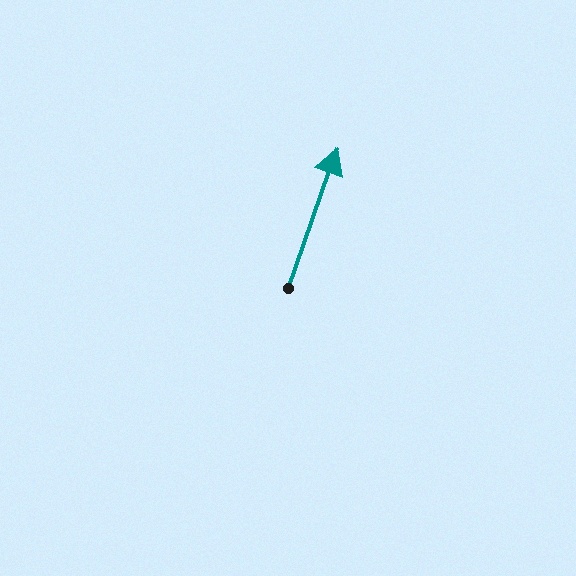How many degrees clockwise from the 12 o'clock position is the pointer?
Approximately 19 degrees.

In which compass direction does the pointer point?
North.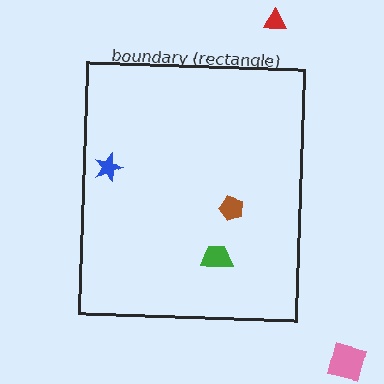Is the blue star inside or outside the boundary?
Inside.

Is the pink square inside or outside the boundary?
Outside.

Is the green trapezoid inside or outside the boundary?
Inside.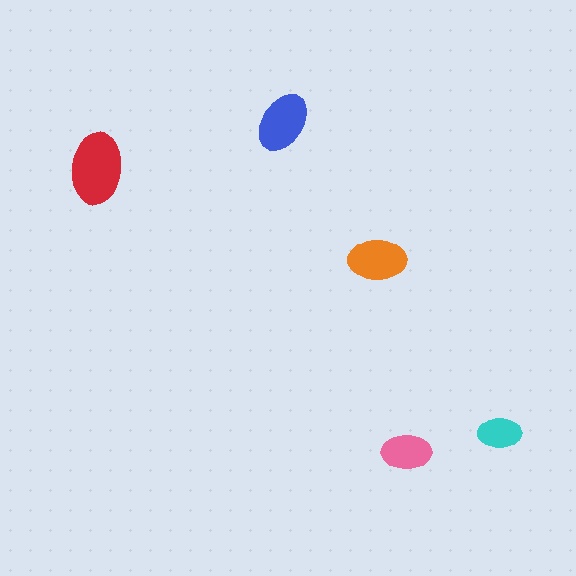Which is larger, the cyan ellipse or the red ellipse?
The red one.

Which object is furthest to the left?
The red ellipse is leftmost.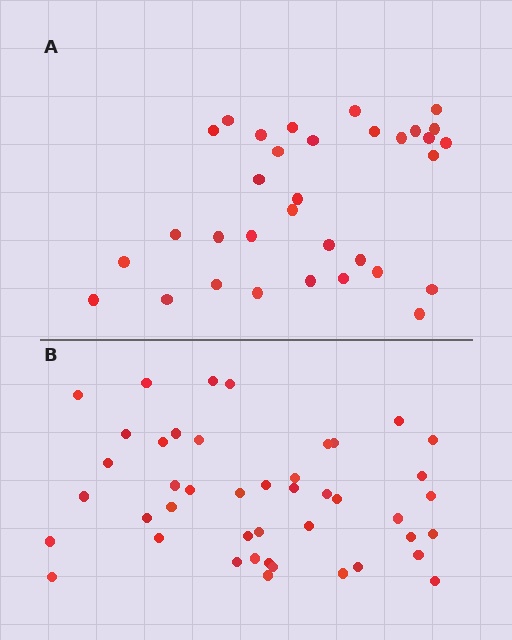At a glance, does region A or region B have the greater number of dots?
Region B (the bottom region) has more dots.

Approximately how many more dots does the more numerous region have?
Region B has roughly 12 or so more dots than region A.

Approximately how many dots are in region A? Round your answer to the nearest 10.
About 30 dots. (The exact count is 33, which rounds to 30.)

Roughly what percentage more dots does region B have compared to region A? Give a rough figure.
About 35% more.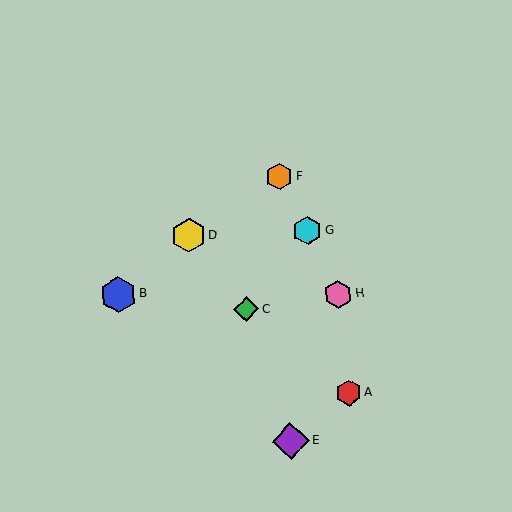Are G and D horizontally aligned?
Yes, both are at y≈231.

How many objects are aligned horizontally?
2 objects (D, G) are aligned horizontally.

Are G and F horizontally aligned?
No, G is at y≈231 and F is at y≈177.